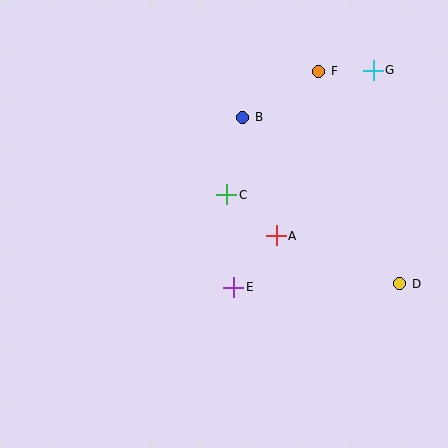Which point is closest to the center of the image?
Point C at (227, 195) is closest to the center.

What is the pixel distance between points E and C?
The distance between E and C is 93 pixels.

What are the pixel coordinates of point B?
Point B is at (243, 117).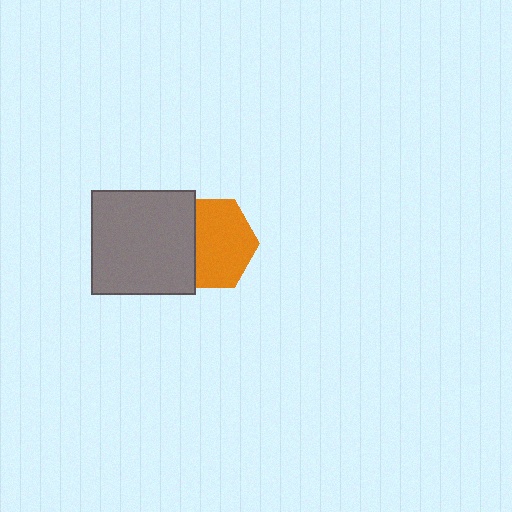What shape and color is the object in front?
The object in front is a gray square.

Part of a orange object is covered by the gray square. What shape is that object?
It is a hexagon.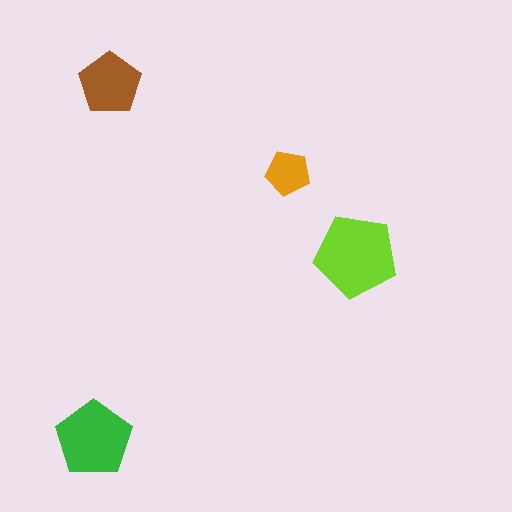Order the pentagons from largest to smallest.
the lime one, the green one, the brown one, the orange one.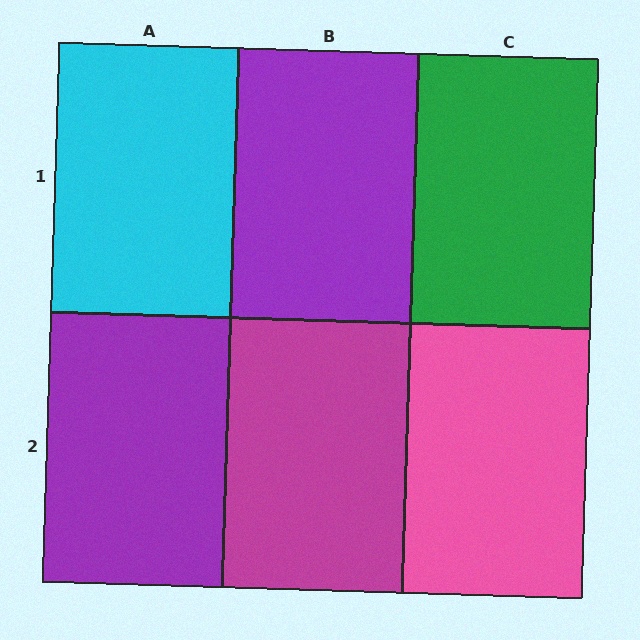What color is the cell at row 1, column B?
Purple.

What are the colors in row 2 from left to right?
Purple, magenta, pink.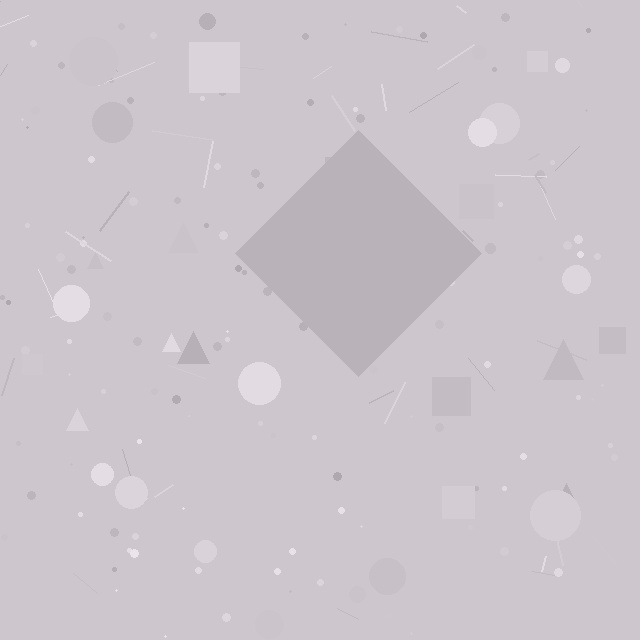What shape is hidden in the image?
A diamond is hidden in the image.